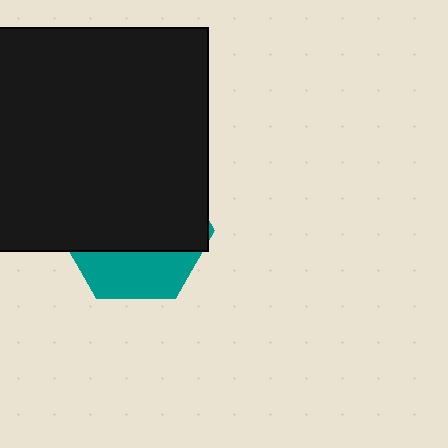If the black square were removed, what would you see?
You would see the complete teal hexagon.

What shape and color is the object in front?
The object in front is a black square.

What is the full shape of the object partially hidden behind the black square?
The partially hidden object is a teal hexagon.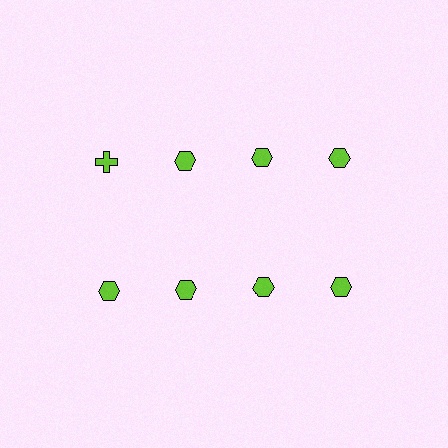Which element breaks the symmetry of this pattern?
The lime cross in the top row, leftmost column breaks the symmetry. All other shapes are lime hexagons.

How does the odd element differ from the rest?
It has a different shape: cross instead of hexagon.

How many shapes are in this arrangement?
There are 8 shapes arranged in a grid pattern.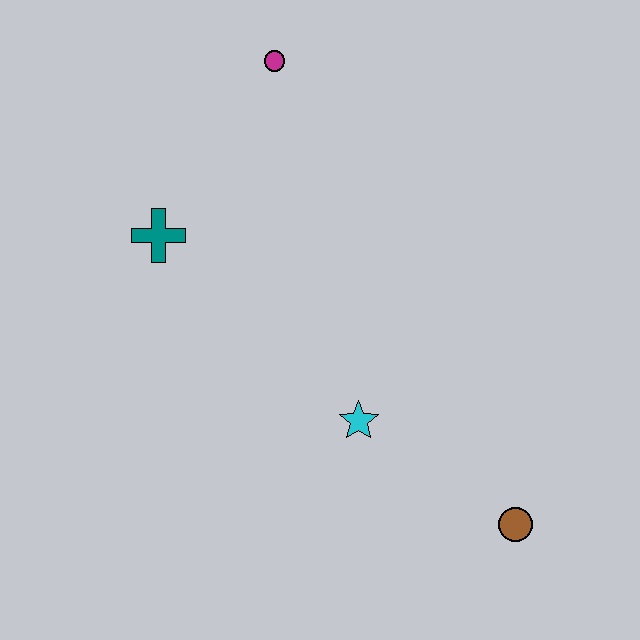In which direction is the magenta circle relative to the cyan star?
The magenta circle is above the cyan star.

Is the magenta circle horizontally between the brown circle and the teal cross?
Yes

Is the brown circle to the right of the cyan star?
Yes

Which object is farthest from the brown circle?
The magenta circle is farthest from the brown circle.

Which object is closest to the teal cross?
The magenta circle is closest to the teal cross.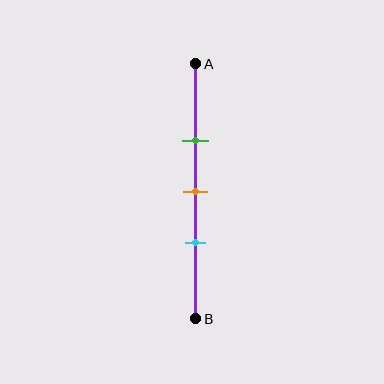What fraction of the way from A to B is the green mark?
The green mark is approximately 30% (0.3) of the way from A to B.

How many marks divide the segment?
There are 3 marks dividing the segment.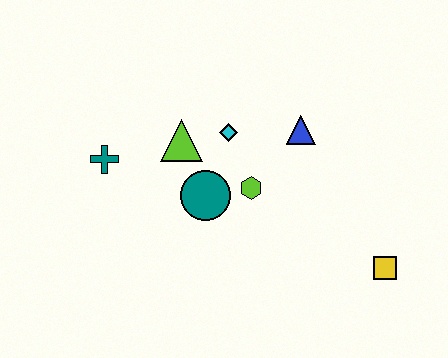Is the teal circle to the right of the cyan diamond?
No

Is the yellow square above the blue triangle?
No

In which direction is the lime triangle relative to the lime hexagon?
The lime triangle is to the left of the lime hexagon.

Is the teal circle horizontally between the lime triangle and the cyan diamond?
Yes